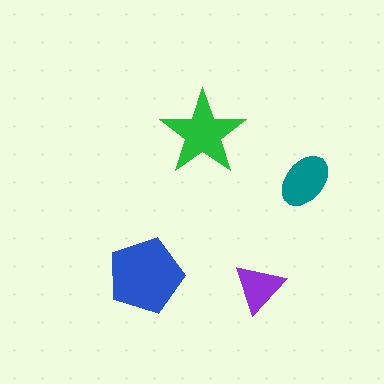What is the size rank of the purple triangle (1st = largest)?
4th.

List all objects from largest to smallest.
The blue pentagon, the green star, the teal ellipse, the purple triangle.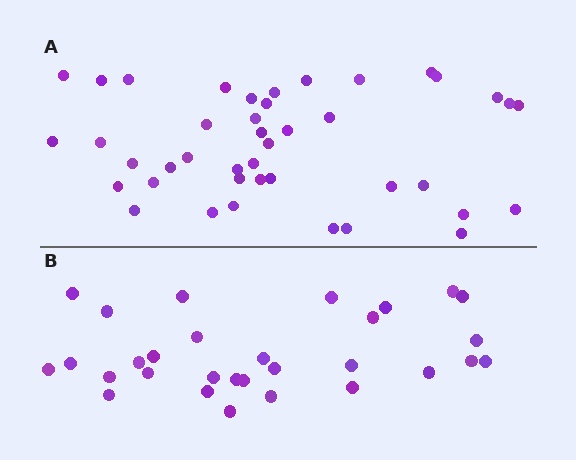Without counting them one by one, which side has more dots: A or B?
Region A (the top region) has more dots.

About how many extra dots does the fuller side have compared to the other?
Region A has roughly 12 or so more dots than region B.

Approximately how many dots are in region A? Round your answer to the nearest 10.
About 40 dots. (The exact count is 42, which rounds to 40.)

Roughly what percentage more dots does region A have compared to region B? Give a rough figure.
About 40% more.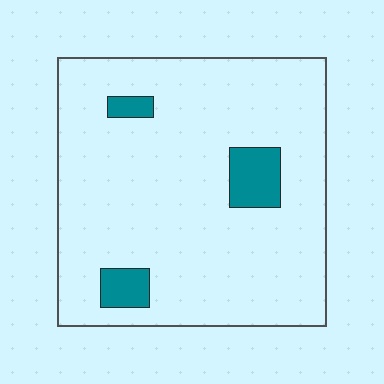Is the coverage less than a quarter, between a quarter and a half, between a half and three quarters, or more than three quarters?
Less than a quarter.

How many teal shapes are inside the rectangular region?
3.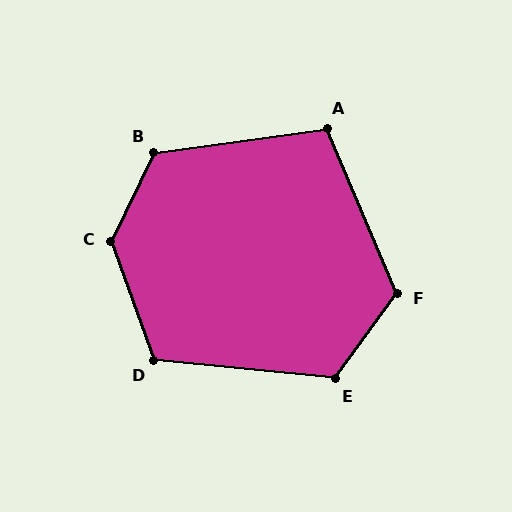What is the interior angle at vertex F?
Approximately 121 degrees (obtuse).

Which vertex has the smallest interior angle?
A, at approximately 105 degrees.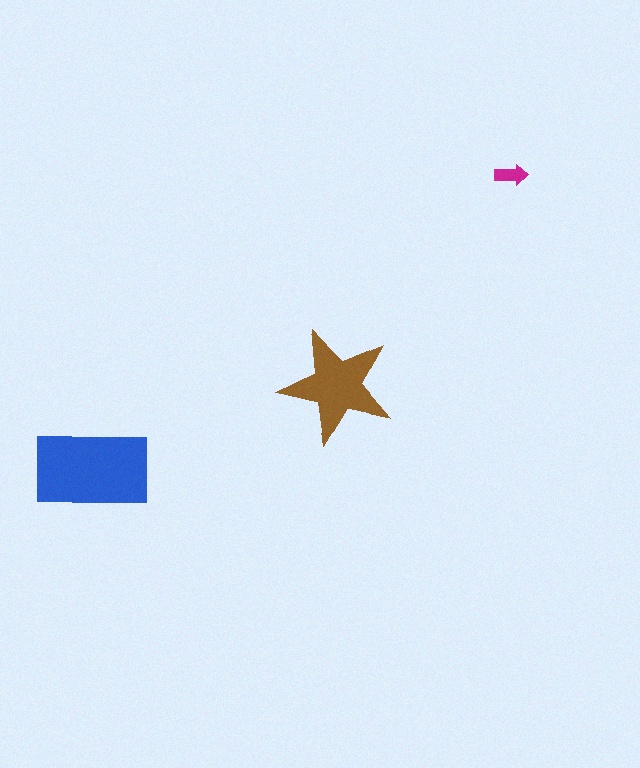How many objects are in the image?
There are 3 objects in the image.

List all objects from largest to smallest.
The blue rectangle, the brown star, the magenta arrow.